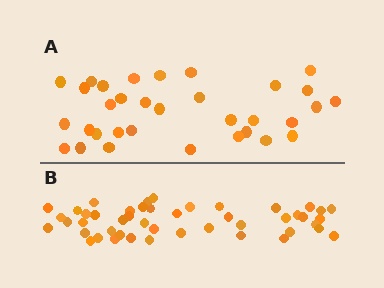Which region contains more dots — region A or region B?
Region B (the bottom region) has more dots.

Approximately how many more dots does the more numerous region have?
Region B has approximately 15 more dots than region A.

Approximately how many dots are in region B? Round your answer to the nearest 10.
About 50 dots. (The exact count is 47, which rounds to 50.)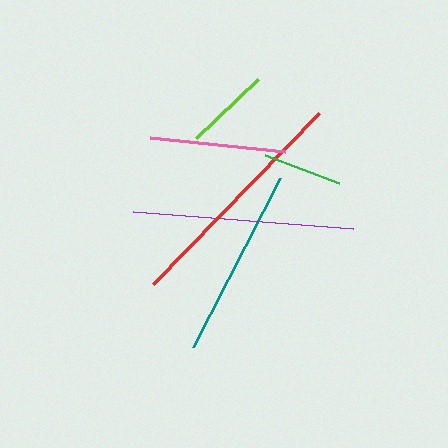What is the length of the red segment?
The red segment is approximately 238 pixels long.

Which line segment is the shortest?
The green line is the shortest at approximately 79 pixels.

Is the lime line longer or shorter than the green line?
The lime line is longer than the green line.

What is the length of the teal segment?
The teal segment is approximately 190 pixels long.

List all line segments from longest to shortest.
From longest to shortest: red, purple, teal, pink, lime, green.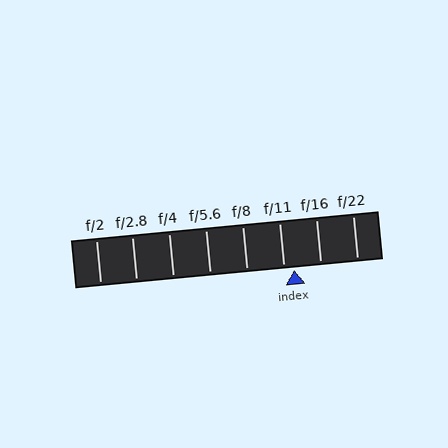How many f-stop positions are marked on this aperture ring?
There are 8 f-stop positions marked.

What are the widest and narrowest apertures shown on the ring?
The widest aperture shown is f/2 and the narrowest is f/22.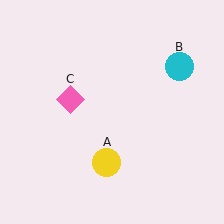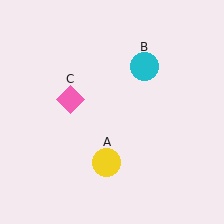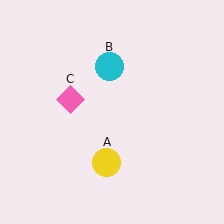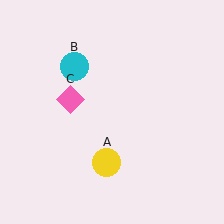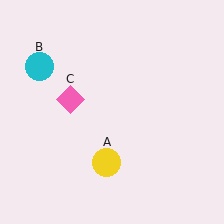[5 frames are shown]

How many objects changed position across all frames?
1 object changed position: cyan circle (object B).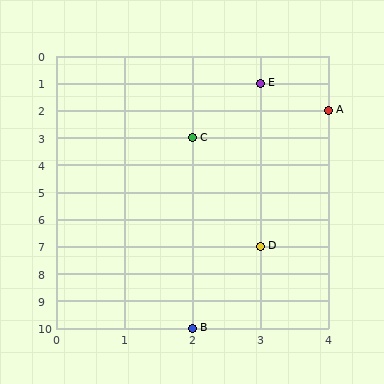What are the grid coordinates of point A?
Point A is at grid coordinates (4, 2).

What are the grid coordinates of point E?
Point E is at grid coordinates (3, 1).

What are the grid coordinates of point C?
Point C is at grid coordinates (2, 3).